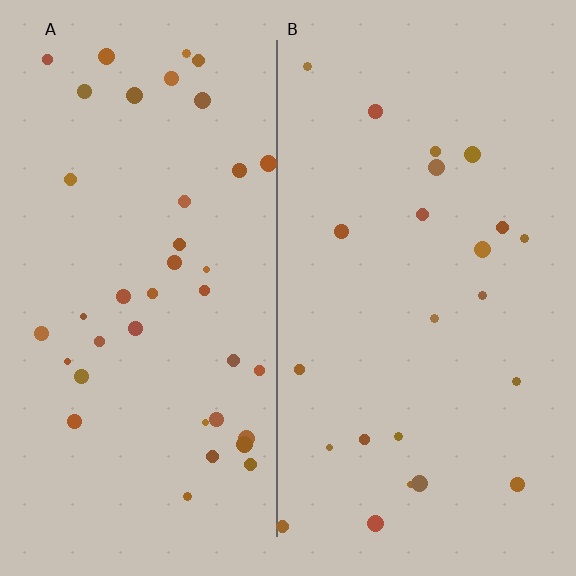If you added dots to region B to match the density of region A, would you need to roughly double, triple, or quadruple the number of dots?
Approximately double.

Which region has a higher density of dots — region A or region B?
A (the left).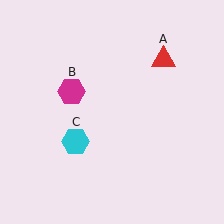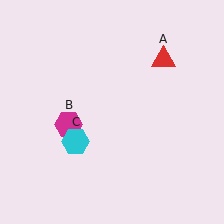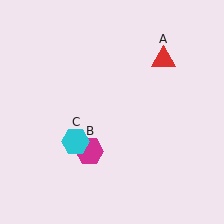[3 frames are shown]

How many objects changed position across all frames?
1 object changed position: magenta hexagon (object B).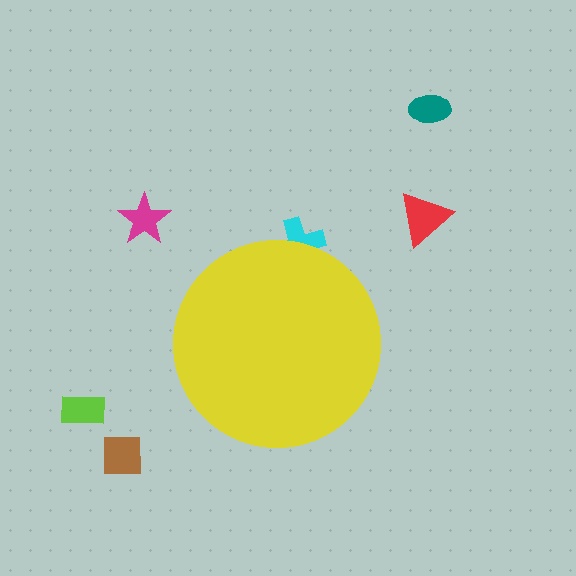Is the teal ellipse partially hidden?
No, the teal ellipse is fully visible.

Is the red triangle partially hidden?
No, the red triangle is fully visible.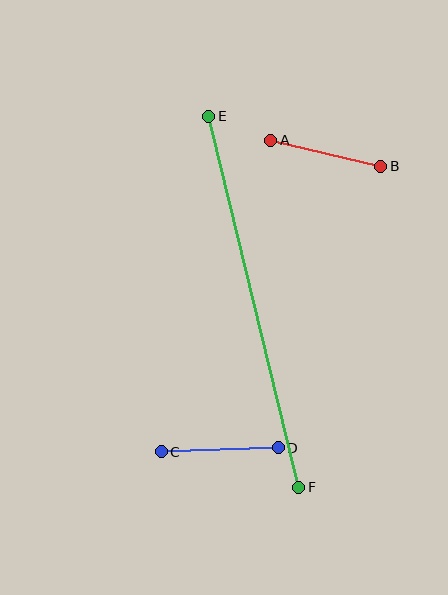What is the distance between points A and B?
The distance is approximately 113 pixels.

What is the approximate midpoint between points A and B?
The midpoint is at approximately (326, 153) pixels.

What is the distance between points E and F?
The distance is approximately 382 pixels.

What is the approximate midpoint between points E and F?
The midpoint is at approximately (254, 302) pixels.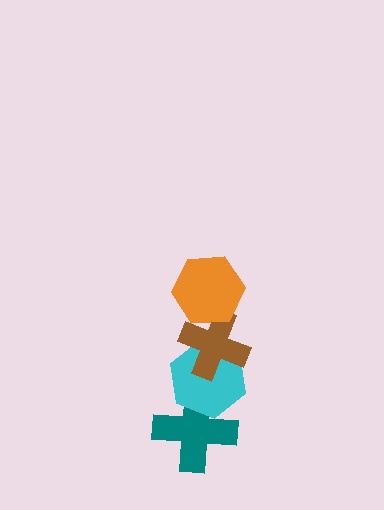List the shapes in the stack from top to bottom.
From top to bottom: the orange hexagon, the brown cross, the cyan hexagon, the teal cross.